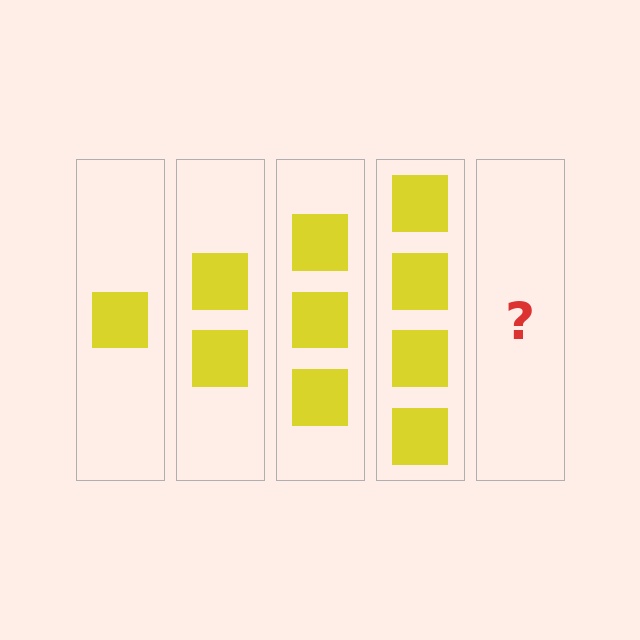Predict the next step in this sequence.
The next step is 5 squares.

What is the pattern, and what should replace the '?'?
The pattern is that each step adds one more square. The '?' should be 5 squares.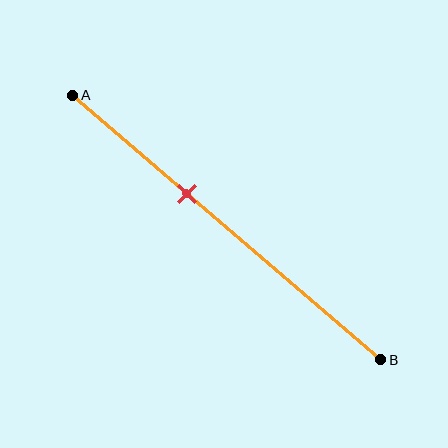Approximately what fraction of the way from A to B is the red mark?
The red mark is approximately 35% of the way from A to B.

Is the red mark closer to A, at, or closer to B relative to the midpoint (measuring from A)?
The red mark is closer to point A than the midpoint of segment AB.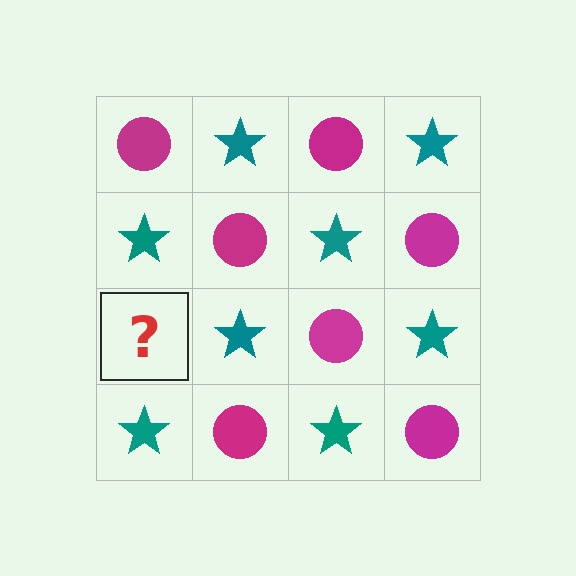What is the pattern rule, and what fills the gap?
The rule is that it alternates magenta circle and teal star in a checkerboard pattern. The gap should be filled with a magenta circle.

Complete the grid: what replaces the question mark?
The question mark should be replaced with a magenta circle.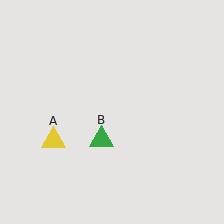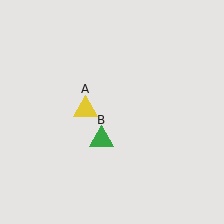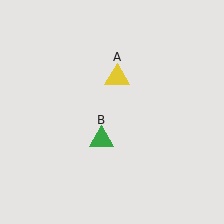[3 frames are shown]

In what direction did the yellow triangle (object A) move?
The yellow triangle (object A) moved up and to the right.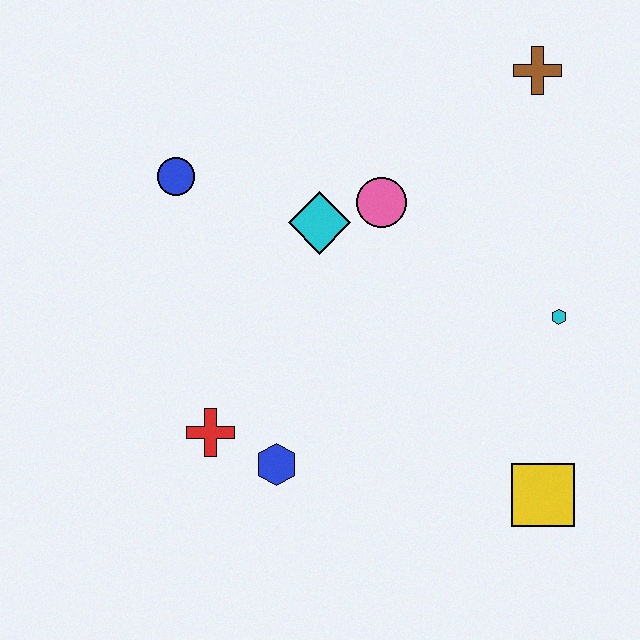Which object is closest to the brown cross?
The pink circle is closest to the brown cross.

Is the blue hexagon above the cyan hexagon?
No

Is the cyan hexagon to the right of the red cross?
Yes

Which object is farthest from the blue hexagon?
The brown cross is farthest from the blue hexagon.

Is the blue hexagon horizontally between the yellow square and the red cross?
Yes